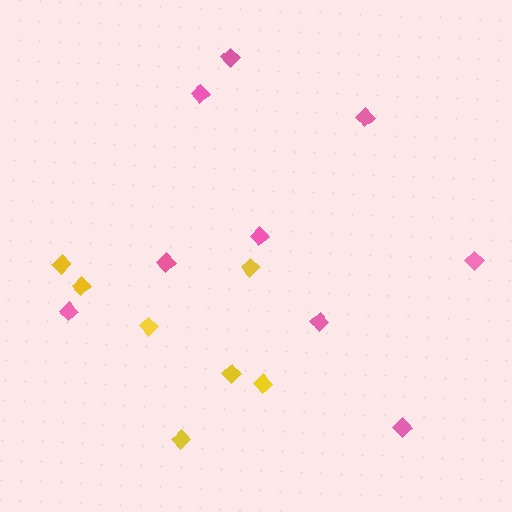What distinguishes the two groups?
There are 2 groups: one group of pink diamonds (9) and one group of yellow diamonds (7).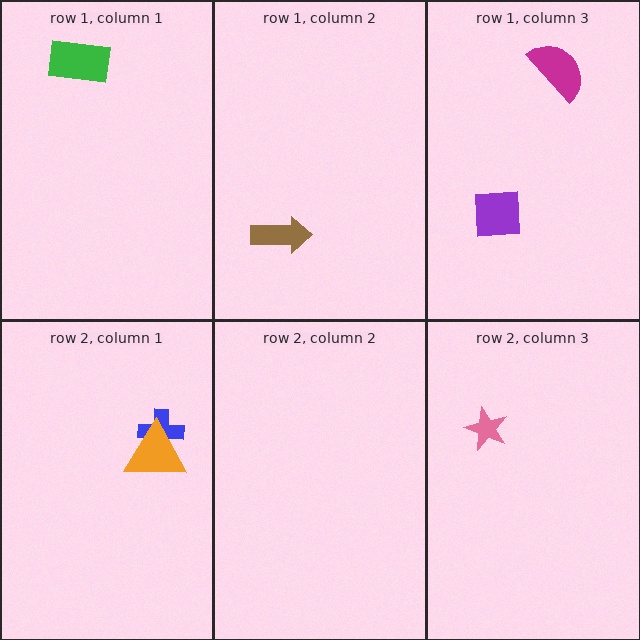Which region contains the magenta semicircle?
The row 1, column 3 region.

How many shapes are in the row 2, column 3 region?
1.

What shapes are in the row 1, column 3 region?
The magenta semicircle, the purple square.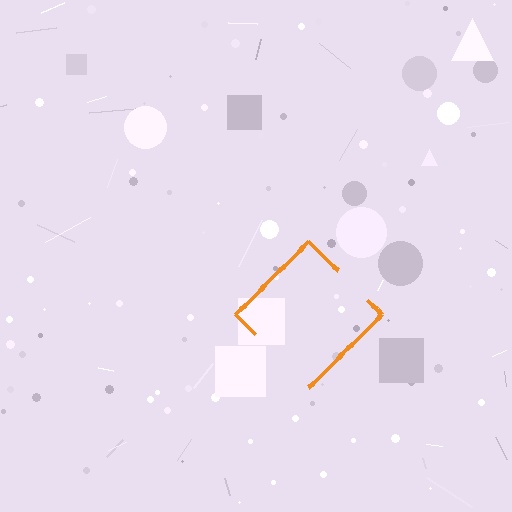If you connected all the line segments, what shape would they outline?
They would outline a diamond.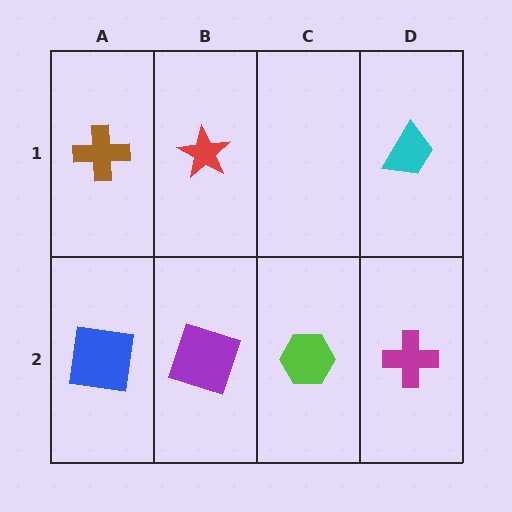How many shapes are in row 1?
3 shapes.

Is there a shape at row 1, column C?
No, that cell is empty.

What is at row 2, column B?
A purple square.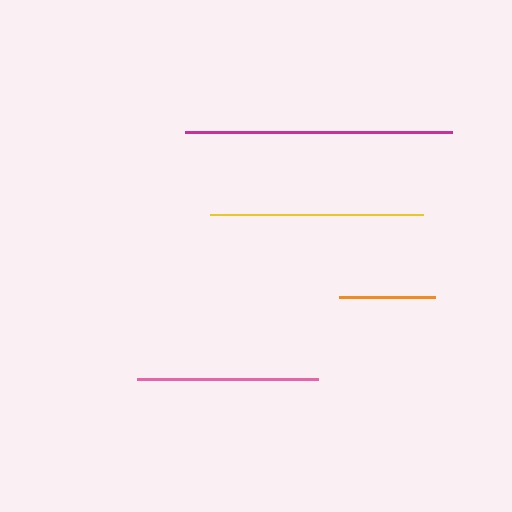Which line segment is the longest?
The magenta line is the longest at approximately 266 pixels.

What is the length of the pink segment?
The pink segment is approximately 181 pixels long.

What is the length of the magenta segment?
The magenta segment is approximately 266 pixels long.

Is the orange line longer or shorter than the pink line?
The pink line is longer than the orange line.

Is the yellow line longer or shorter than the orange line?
The yellow line is longer than the orange line.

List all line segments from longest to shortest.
From longest to shortest: magenta, yellow, pink, orange.